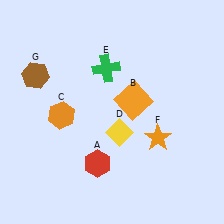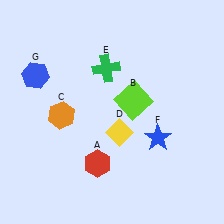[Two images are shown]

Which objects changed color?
B changed from orange to lime. F changed from orange to blue. G changed from brown to blue.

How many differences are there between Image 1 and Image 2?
There are 3 differences between the two images.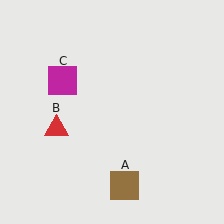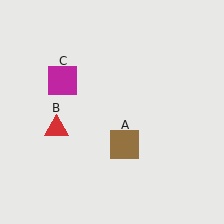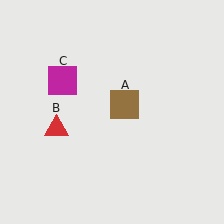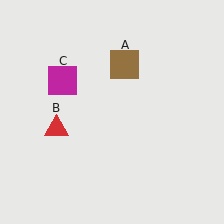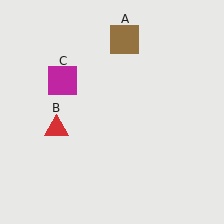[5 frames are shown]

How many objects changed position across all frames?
1 object changed position: brown square (object A).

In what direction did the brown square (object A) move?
The brown square (object A) moved up.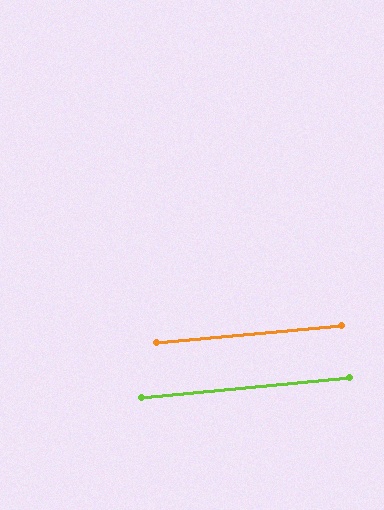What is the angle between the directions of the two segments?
Approximately 0 degrees.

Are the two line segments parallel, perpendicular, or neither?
Parallel — their directions differ by only 0.2°.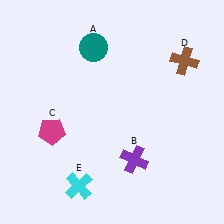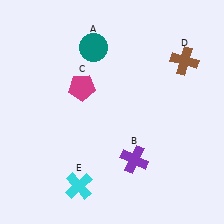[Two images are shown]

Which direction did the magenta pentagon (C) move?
The magenta pentagon (C) moved up.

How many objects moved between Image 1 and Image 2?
1 object moved between the two images.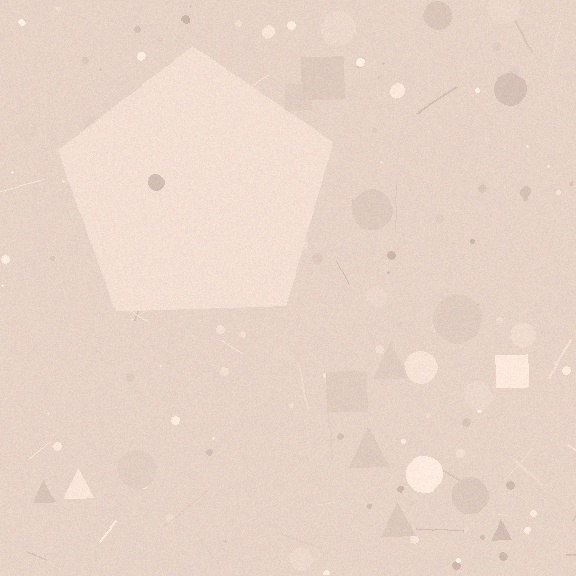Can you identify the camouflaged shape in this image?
The camouflaged shape is a pentagon.